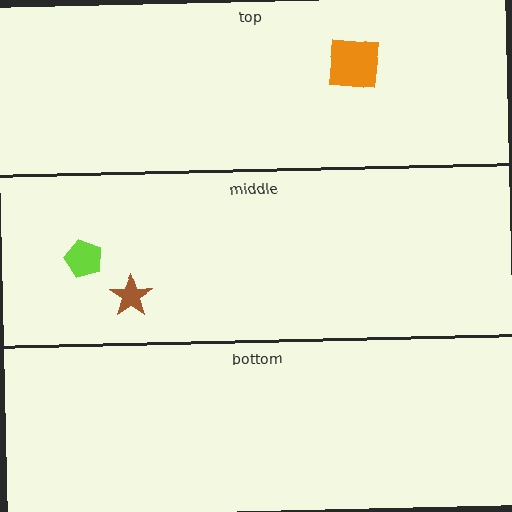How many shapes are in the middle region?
2.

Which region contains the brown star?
The middle region.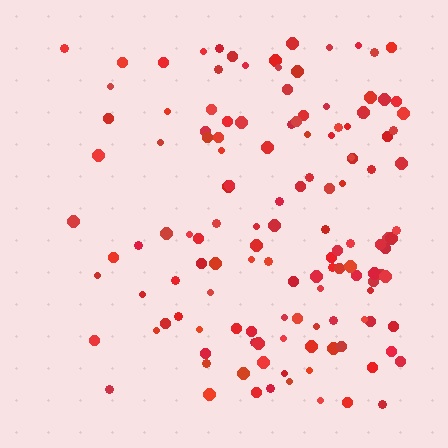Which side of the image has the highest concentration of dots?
The right.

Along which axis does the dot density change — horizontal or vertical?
Horizontal.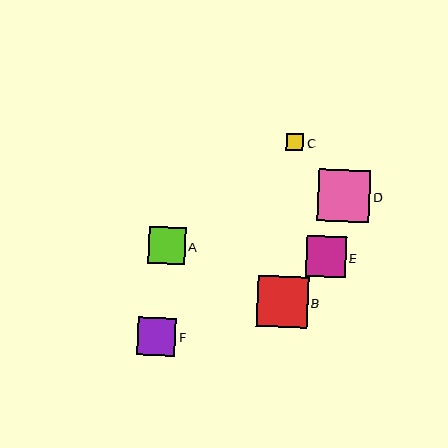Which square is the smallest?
Square C is the smallest with a size of approximately 17 pixels.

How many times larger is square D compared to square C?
Square D is approximately 3.1 times the size of square C.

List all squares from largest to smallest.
From largest to smallest: D, B, E, F, A, C.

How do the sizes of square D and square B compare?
Square D and square B are approximately the same size.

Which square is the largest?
Square D is the largest with a size of approximately 52 pixels.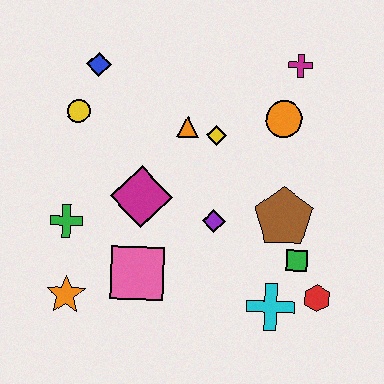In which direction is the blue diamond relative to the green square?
The blue diamond is to the left of the green square.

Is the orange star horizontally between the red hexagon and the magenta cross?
No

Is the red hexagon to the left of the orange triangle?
No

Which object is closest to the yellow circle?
The blue diamond is closest to the yellow circle.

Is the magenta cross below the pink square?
No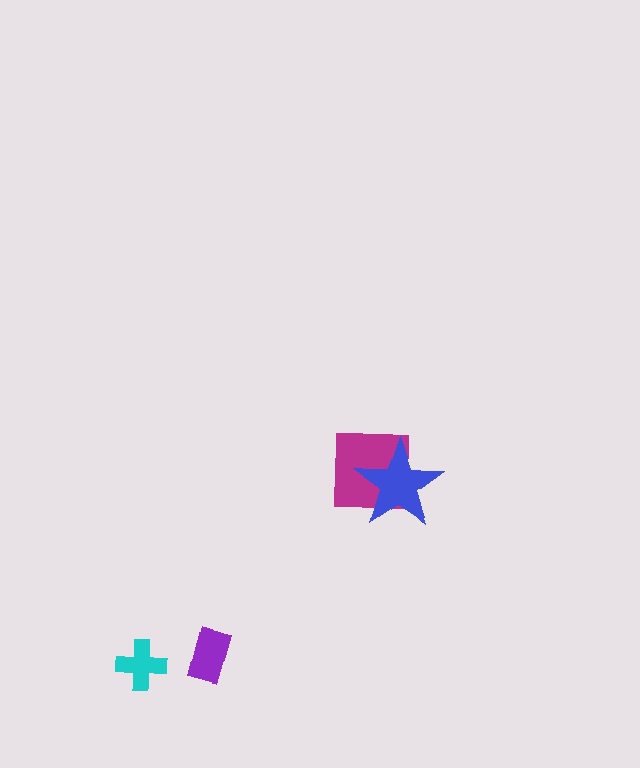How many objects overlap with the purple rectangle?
0 objects overlap with the purple rectangle.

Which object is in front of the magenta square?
The blue star is in front of the magenta square.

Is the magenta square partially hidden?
Yes, it is partially covered by another shape.